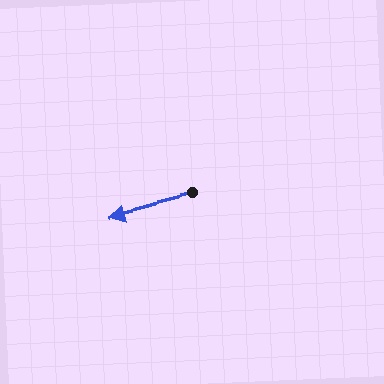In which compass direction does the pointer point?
West.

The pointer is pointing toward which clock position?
Roughly 8 o'clock.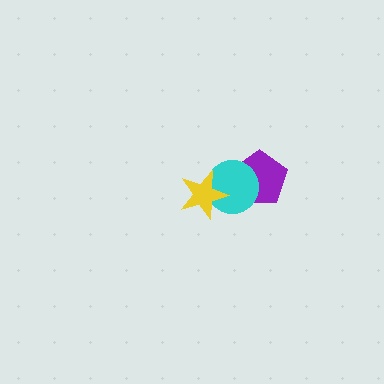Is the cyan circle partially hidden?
Yes, it is partially covered by another shape.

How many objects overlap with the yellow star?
1 object overlaps with the yellow star.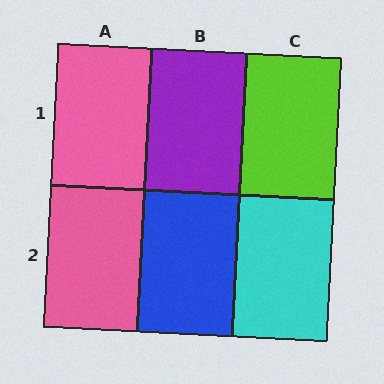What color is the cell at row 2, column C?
Cyan.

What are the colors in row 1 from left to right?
Pink, purple, lime.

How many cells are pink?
2 cells are pink.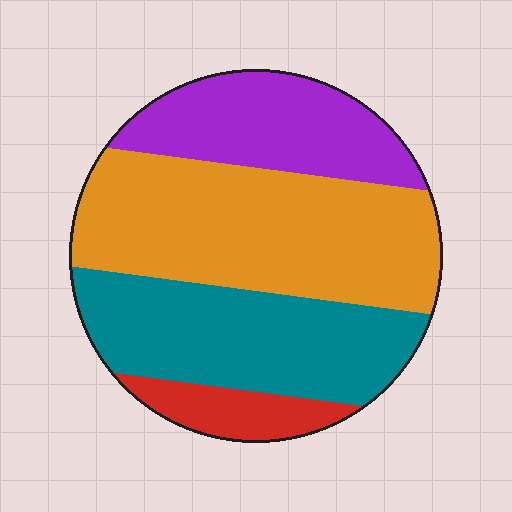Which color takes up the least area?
Red, at roughly 10%.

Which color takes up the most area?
Orange, at roughly 40%.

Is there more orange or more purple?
Orange.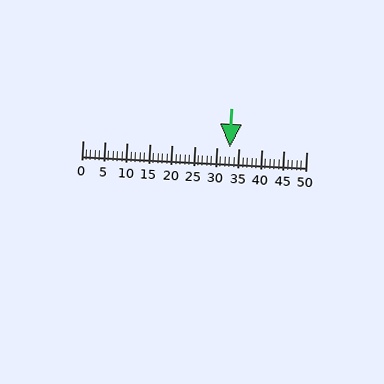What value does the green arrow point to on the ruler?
The green arrow points to approximately 33.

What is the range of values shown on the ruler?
The ruler shows values from 0 to 50.